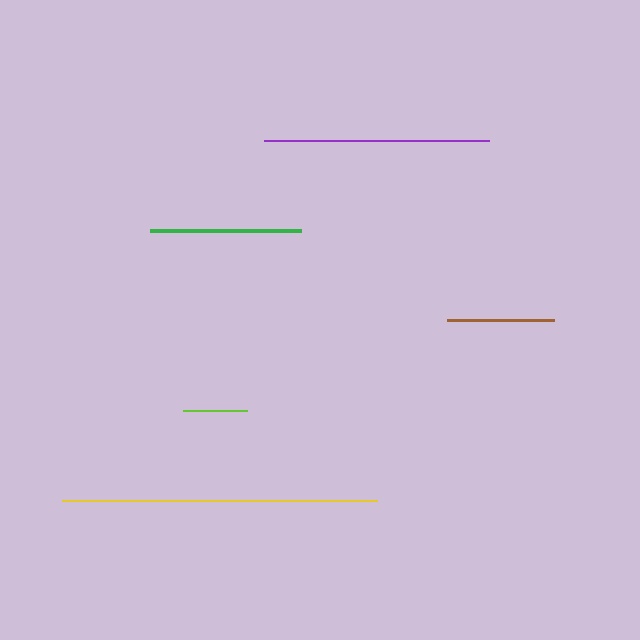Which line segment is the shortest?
The lime line is the shortest at approximately 64 pixels.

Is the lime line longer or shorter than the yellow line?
The yellow line is longer than the lime line.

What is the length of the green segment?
The green segment is approximately 151 pixels long.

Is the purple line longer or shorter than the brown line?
The purple line is longer than the brown line.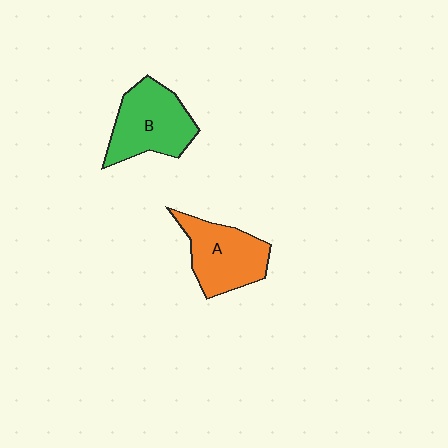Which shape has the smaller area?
Shape A (orange).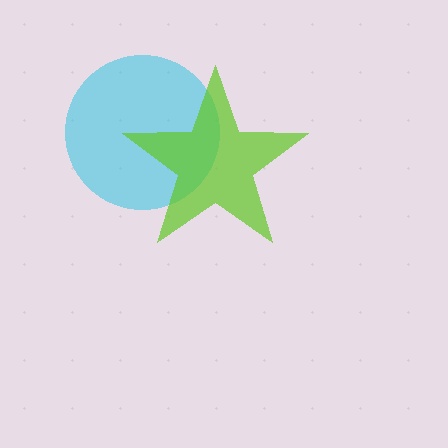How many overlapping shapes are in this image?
There are 2 overlapping shapes in the image.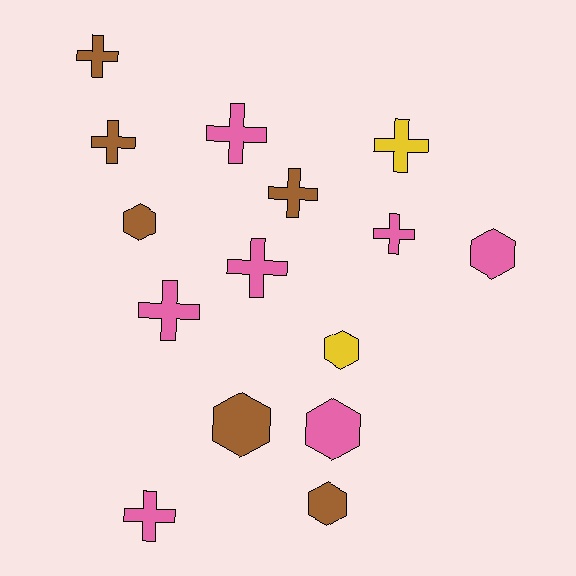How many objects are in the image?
There are 15 objects.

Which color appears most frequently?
Pink, with 7 objects.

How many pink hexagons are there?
There are 2 pink hexagons.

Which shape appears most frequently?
Cross, with 9 objects.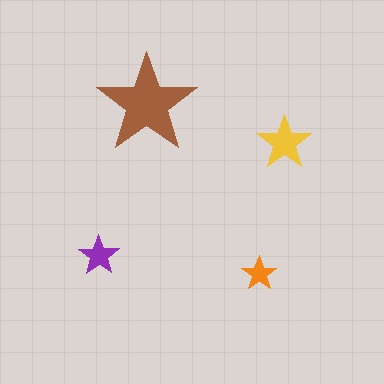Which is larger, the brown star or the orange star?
The brown one.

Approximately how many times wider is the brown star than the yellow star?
About 2 times wider.